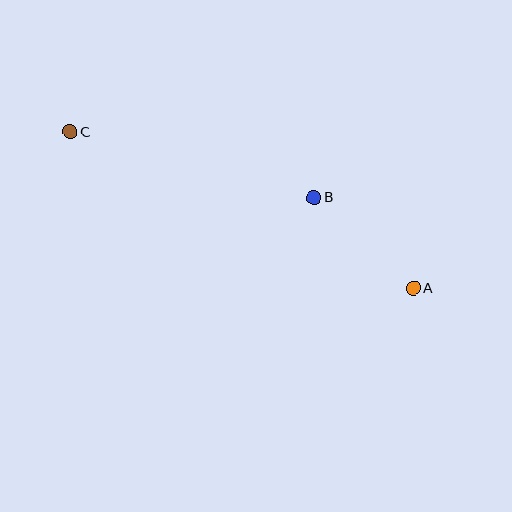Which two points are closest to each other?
Points A and B are closest to each other.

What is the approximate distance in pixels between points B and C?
The distance between B and C is approximately 253 pixels.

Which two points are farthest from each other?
Points A and C are farthest from each other.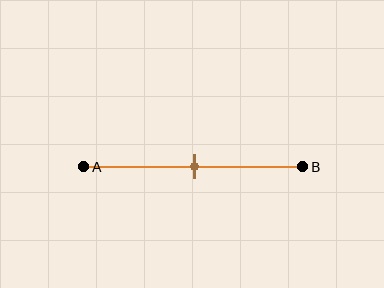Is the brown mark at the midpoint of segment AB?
Yes, the mark is approximately at the midpoint.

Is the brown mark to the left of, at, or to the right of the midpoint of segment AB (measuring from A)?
The brown mark is approximately at the midpoint of segment AB.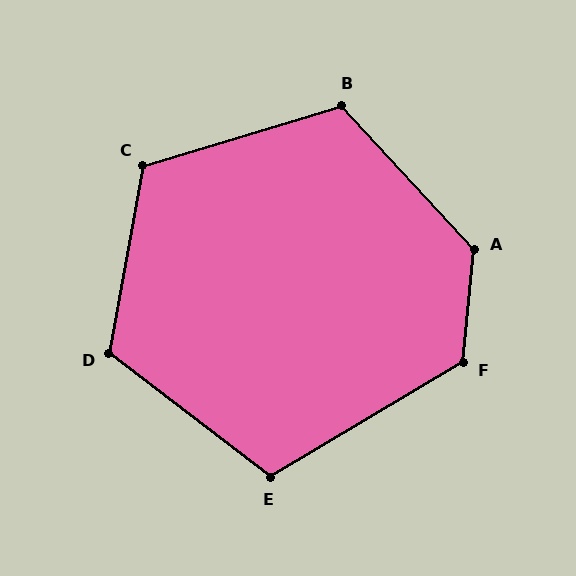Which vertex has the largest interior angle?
A, at approximately 132 degrees.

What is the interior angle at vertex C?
Approximately 117 degrees (obtuse).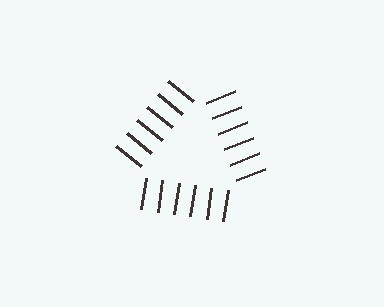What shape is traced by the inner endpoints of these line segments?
An illusory triangle — the line segments terminate on its edges but no continuous stroke is drawn.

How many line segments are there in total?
18 — 6 along each of the 3 edges.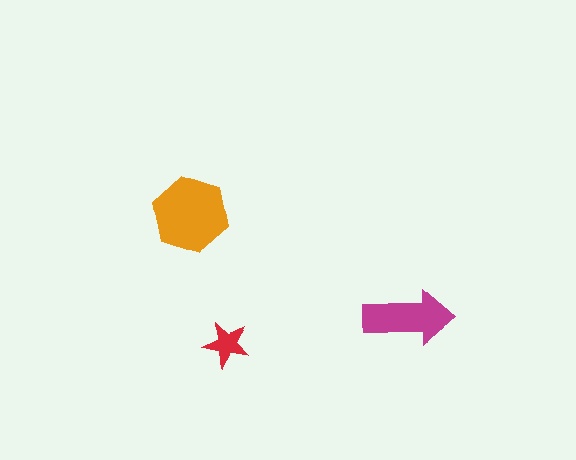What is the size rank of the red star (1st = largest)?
3rd.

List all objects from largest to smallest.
The orange hexagon, the magenta arrow, the red star.